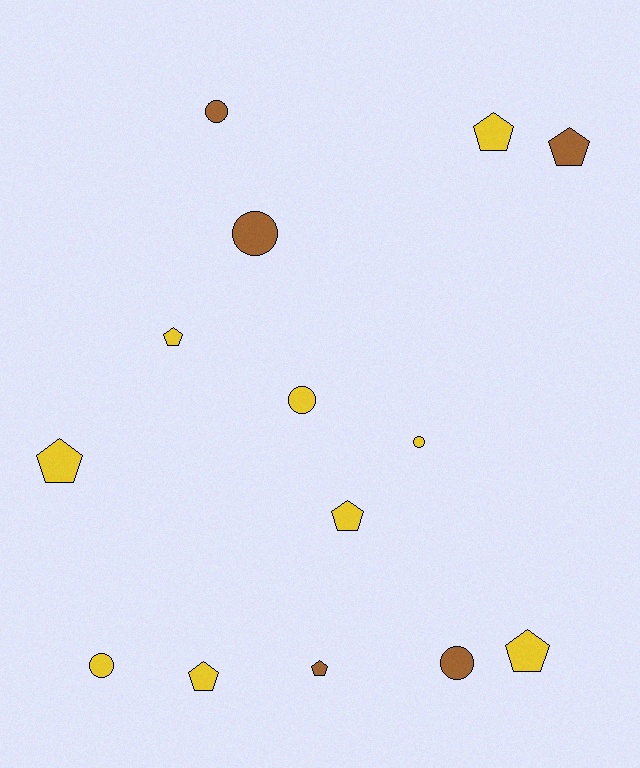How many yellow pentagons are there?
There are 6 yellow pentagons.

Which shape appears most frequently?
Pentagon, with 8 objects.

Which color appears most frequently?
Yellow, with 9 objects.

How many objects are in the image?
There are 14 objects.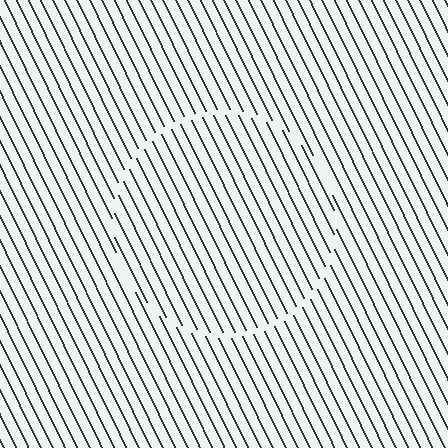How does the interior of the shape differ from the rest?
The interior of the shape contains the same grating, shifted by half a period — the contour is defined by the phase discontinuity where line-ends from the inner and outer gratings abut.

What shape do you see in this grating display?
An illusory circle. The interior of the shape contains the same grating, shifted by half a period — the contour is defined by the phase discontinuity where line-ends from the inner and outer gratings abut.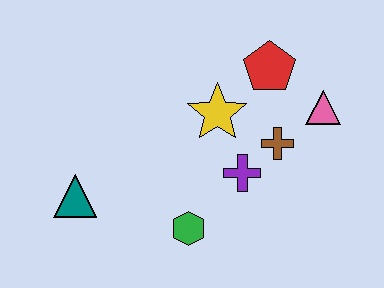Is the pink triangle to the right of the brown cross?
Yes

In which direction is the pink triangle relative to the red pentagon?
The pink triangle is to the right of the red pentagon.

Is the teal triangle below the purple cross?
Yes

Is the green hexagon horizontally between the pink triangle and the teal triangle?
Yes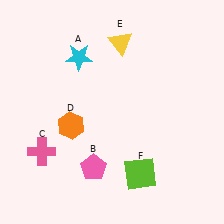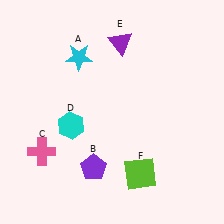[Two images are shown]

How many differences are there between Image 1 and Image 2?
There are 3 differences between the two images.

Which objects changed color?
B changed from pink to purple. D changed from orange to cyan. E changed from yellow to purple.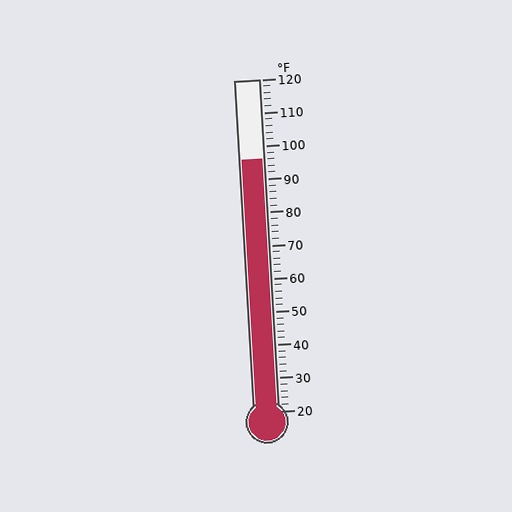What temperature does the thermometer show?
The thermometer shows approximately 96°F.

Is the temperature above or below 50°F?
The temperature is above 50°F.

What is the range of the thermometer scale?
The thermometer scale ranges from 20°F to 120°F.